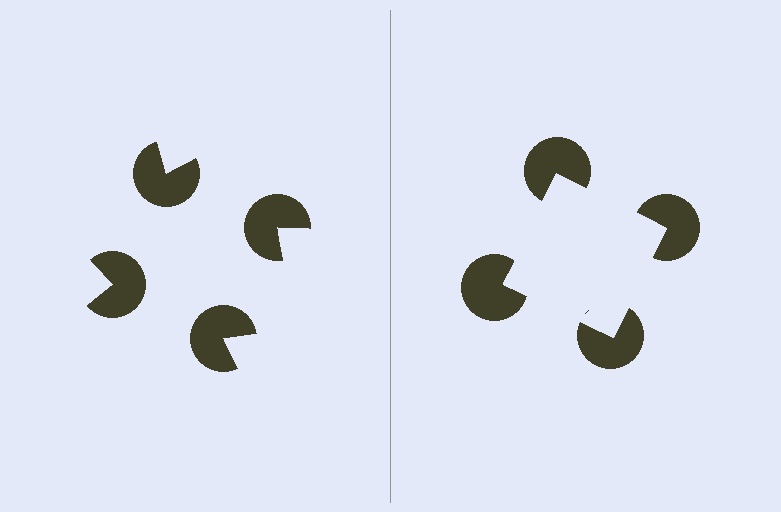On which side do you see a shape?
An illusory square appears on the right side. On the left side the wedge cuts are rotated, so no coherent shape forms.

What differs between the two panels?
The pac-man discs are positioned identically on both sides; only the wedge orientations differ. On the right they align to a square; on the left they are misaligned.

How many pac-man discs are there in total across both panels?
8 — 4 on each side.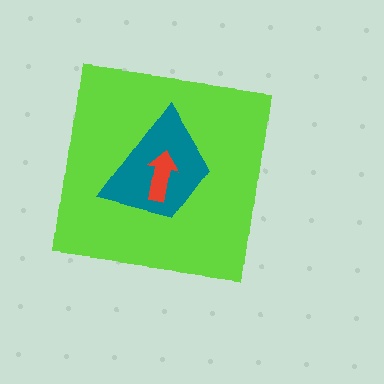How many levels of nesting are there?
3.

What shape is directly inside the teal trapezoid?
The red arrow.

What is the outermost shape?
The lime square.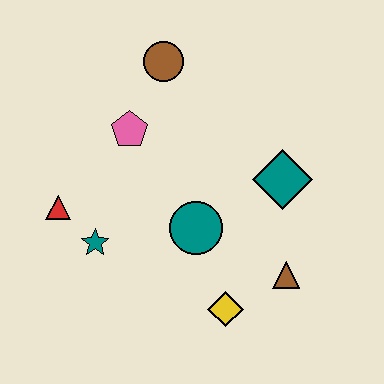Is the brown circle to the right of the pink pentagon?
Yes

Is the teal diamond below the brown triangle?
No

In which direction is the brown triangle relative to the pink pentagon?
The brown triangle is to the right of the pink pentagon.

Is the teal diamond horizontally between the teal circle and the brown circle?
No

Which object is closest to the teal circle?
The yellow diamond is closest to the teal circle.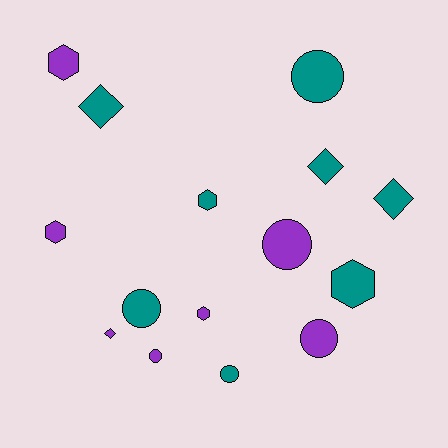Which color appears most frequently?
Teal, with 8 objects.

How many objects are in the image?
There are 15 objects.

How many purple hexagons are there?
There are 3 purple hexagons.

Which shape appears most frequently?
Circle, with 6 objects.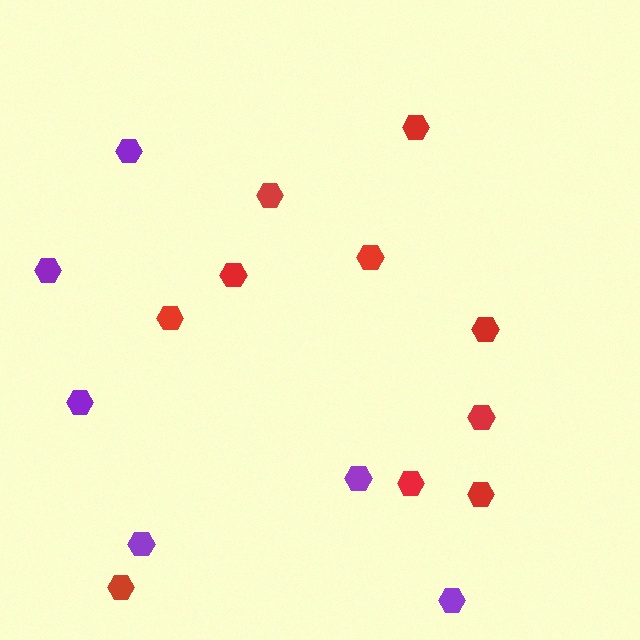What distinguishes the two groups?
There are 2 groups: one group of red hexagons (10) and one group of purple hexagons (6).